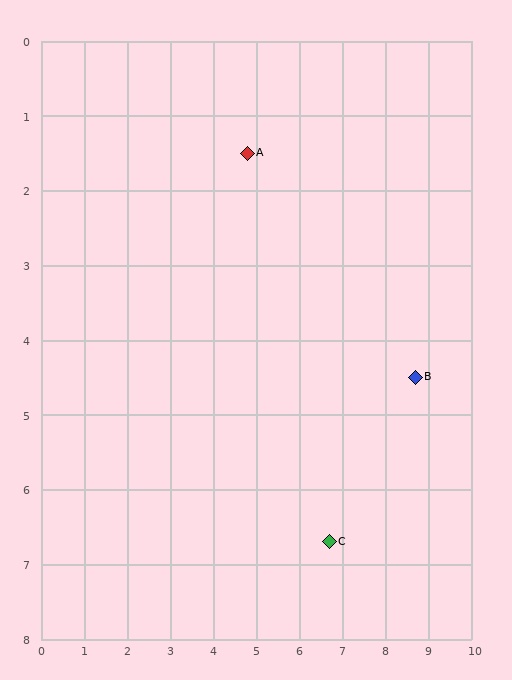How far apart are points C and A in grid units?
Points C and A are about 5.5 grid units apart.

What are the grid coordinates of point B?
Point B is at approximately (8.7, 4.5).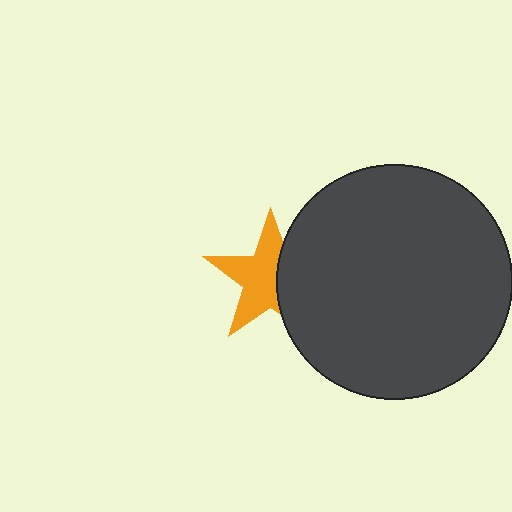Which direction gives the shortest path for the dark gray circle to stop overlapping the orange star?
Moving right gives the shortest separation.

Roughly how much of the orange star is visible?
About half of it is visible (roughly 61%).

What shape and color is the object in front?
The object in front is a dark gray circle.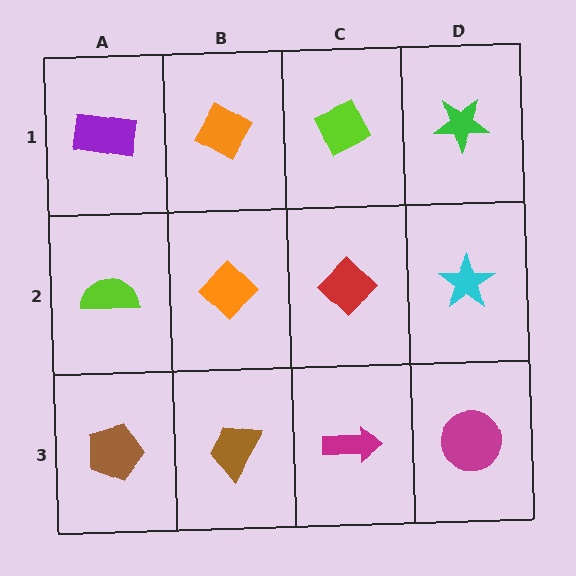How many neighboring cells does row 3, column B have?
3.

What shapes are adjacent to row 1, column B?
An orange diamond (row 2, column B), a purple rectangle (row 1, column A), a lime diamond (row 1, column C).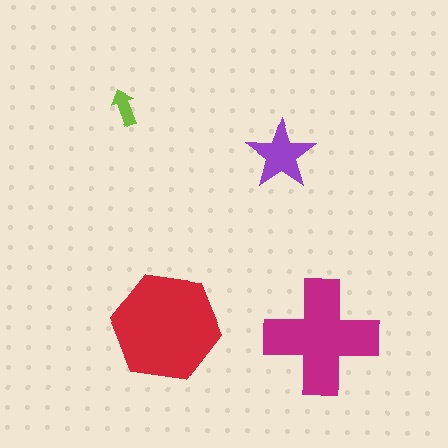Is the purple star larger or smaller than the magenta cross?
Smaller.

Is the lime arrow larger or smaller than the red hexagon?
Smaller.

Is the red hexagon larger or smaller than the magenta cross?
Larger.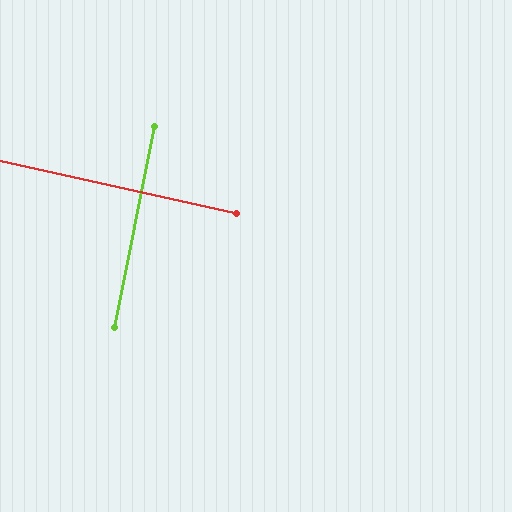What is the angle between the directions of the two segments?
Approximately 89 degrees.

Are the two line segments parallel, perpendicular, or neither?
Perpendicular — they meet at approximately 89°.